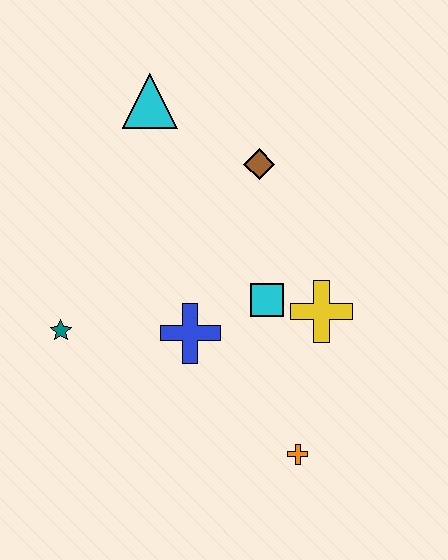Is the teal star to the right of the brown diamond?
No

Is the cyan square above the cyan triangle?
No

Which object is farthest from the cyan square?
The cyan triangle is farthest from the cyan square.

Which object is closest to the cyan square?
The yellow cross is closest to the cyan square.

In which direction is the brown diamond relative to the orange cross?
The brown diamond is above the orange cross.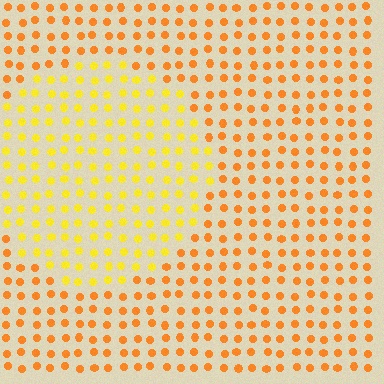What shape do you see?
I see a circle.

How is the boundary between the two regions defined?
The boundary is defined purely by a slight shift in hue (about 28 degrees). Spacing, size, and orientation are identical on both sides.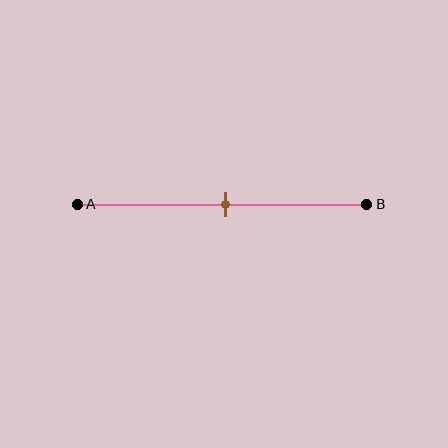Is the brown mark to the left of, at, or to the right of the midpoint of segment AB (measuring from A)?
The brown mark is approximately at the midpoint of segment AB.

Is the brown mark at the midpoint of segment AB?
Yes, the mark is approximately at the midpoint.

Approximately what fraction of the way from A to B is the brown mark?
The brown mark is approximately 50% of the way from A to B.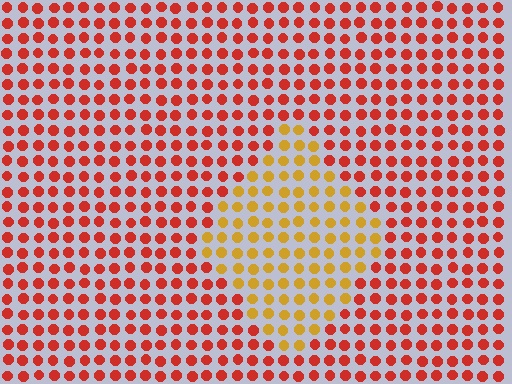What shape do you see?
I see a diamond.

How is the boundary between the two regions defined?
The boundary is defined purely by a slight shift in hue (about 41 degrees). Spacing, size, and orientation are identical on both sides.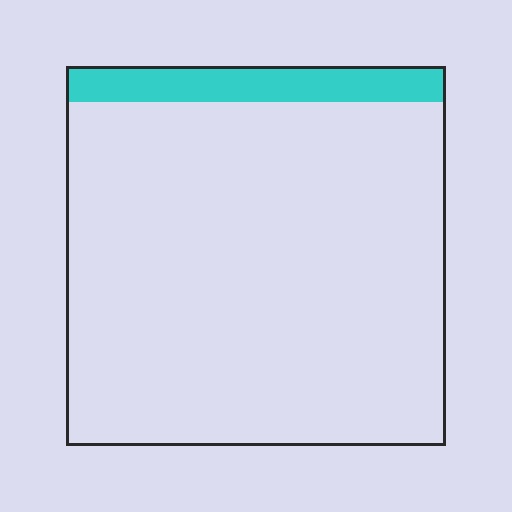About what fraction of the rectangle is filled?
About one tenth (1/10).